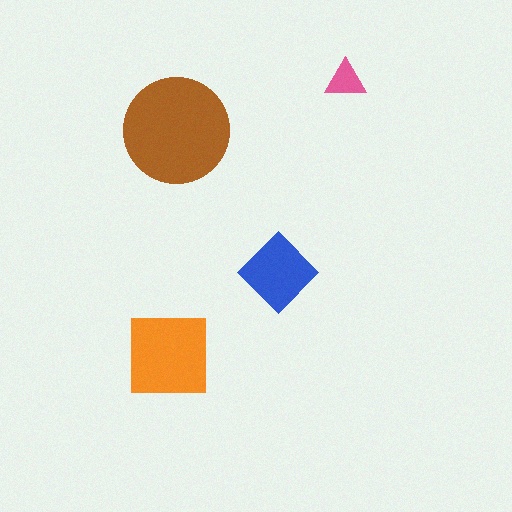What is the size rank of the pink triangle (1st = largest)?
4th.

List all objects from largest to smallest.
The brown circle, the orange square, the blue diamond, the pink triangle.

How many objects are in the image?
There are 4 objects in the image.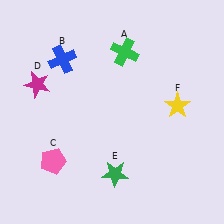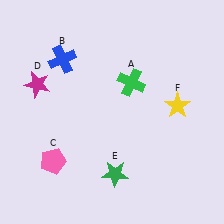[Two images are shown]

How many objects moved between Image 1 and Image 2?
1 object moved between the two images.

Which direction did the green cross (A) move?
The green cross (A) moved down.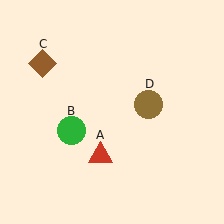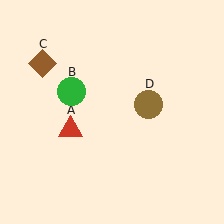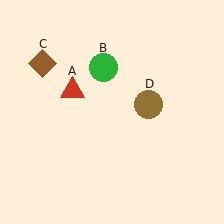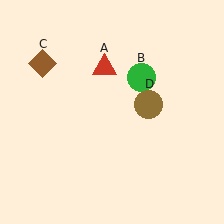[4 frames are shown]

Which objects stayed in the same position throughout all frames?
Brown diamond (object C) and brown circle (object D) remained stationary.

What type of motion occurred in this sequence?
The red triangle (object A), green circle (object B) rotated clockwise around the center of the scene.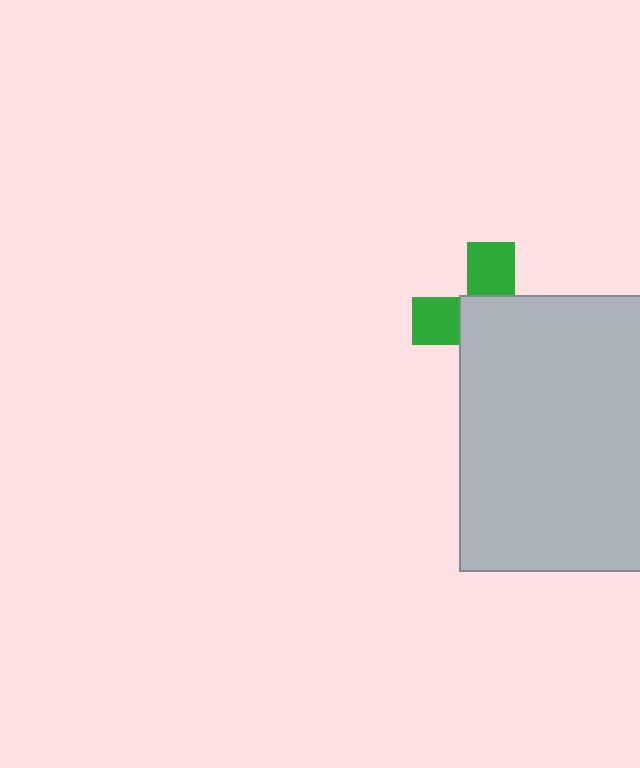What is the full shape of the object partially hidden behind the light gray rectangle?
The partially hidden object is a green cross.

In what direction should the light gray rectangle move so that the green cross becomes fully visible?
The light gray rectangle should move toward the lower-right. That is the shortest direction to clear the overlap and leave the green cross fully visible.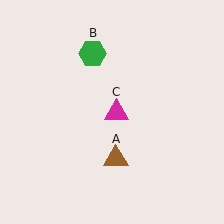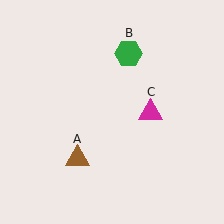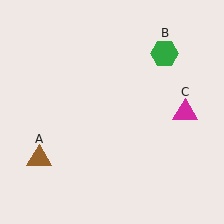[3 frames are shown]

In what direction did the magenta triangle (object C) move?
The magenta triangle (object C) moved right.